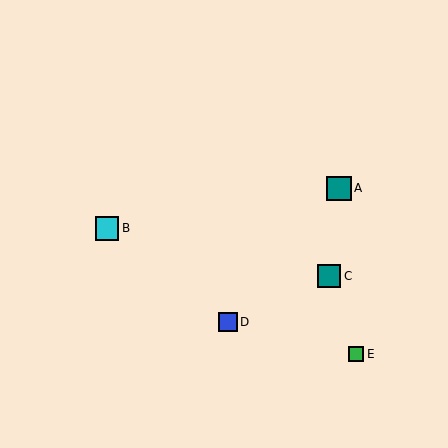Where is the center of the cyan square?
The center of the cyan square is at (107, 228).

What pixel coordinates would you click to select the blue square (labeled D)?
Click at (228, 322) to select the blue square D.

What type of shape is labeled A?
Shape A is a teal square.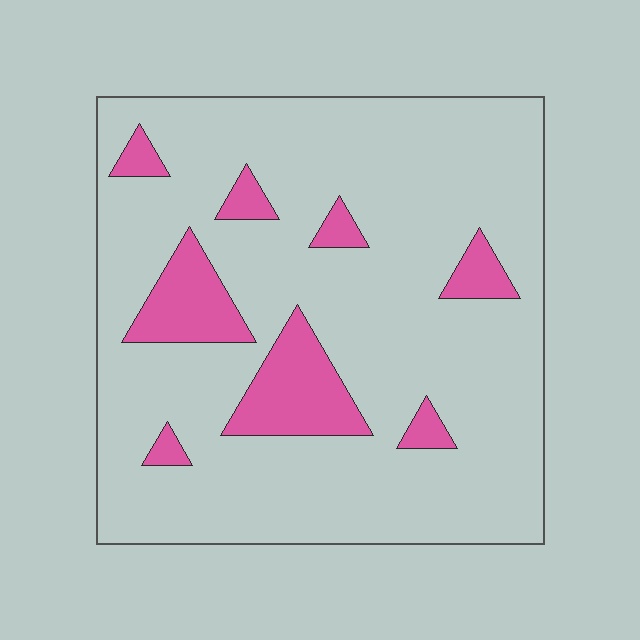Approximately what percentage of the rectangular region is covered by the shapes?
Approximately 15%.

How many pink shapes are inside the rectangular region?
8.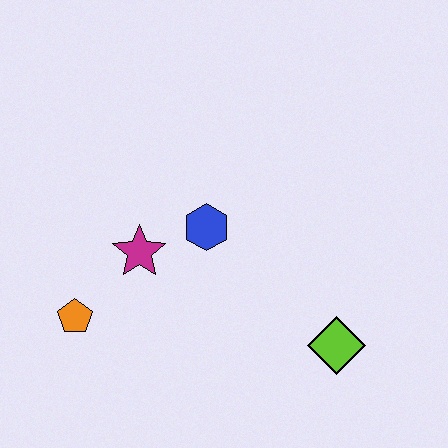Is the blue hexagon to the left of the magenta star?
No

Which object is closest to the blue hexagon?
The magenta star is closest to the blue hexagon.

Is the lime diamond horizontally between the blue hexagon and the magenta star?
No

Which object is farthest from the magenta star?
The lime diamond is farthest from the magenta star.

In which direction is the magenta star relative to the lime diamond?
The magenta star is to the left of the lime diamond.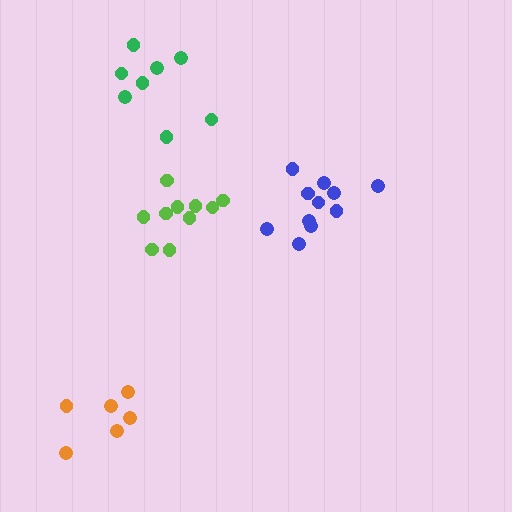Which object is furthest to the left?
The orange cluster is leftmost.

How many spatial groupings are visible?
There are 4 spatial groupings.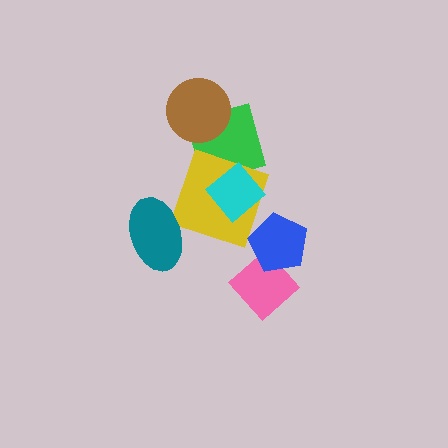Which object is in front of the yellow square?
The cyan diamond is in front of the yellow square.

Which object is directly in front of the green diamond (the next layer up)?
The yellow square is directly in front of the green diamond.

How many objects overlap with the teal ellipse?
0 objects overlap with the teal ellipse.